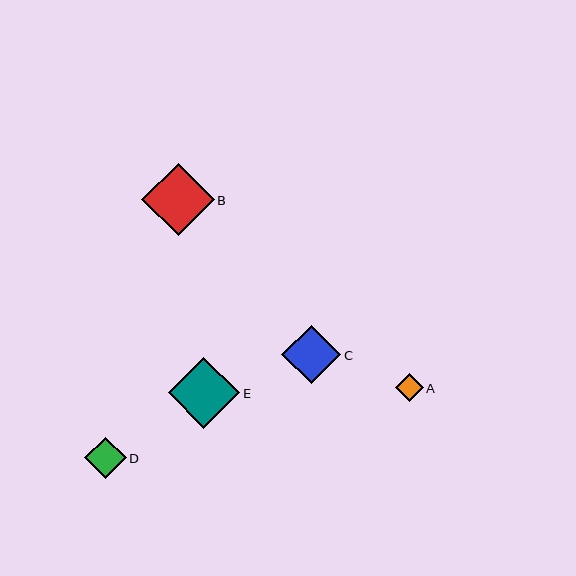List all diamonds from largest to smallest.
From largest to smallest: B, E, C, D, A.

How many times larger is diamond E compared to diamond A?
Diamond E is approximately 2.6 times the size of diamond A.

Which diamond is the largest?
Diamond B is the largest with a size of approximately 72 pixels.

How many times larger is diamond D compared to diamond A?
Diamond D is approximately 1.5 times the size of diamond A.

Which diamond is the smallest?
Diamond A is the smallest with a size of approximately 28 pixels.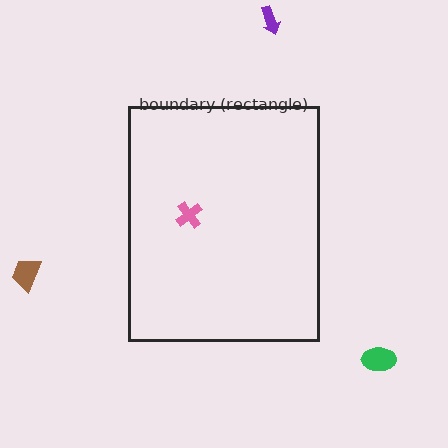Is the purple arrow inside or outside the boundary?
Outside.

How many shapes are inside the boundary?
1 inside, 3 outside.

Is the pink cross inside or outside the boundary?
Inside.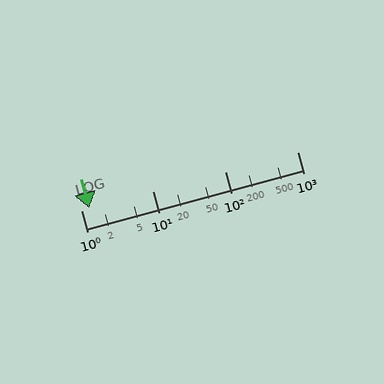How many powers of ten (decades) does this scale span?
The scale spans 3 decades, from 1 to 1000.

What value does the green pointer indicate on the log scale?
The pointer indicates approximately 1.3.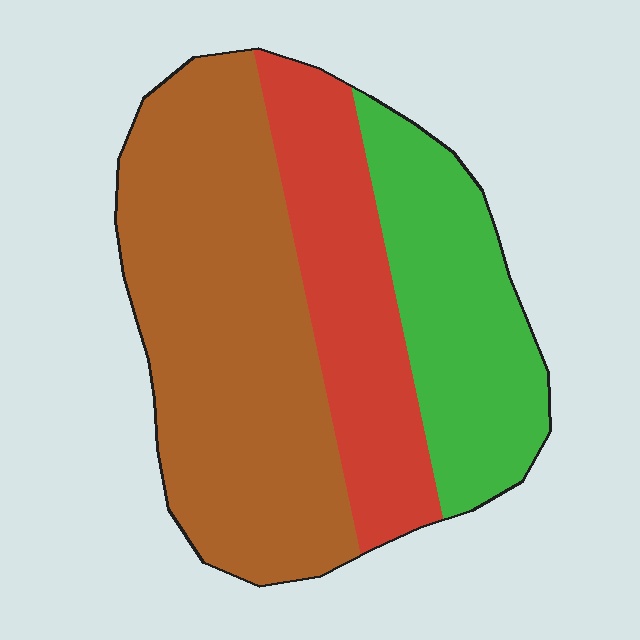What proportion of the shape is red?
Red takes up about one quarter (1/4) of the shape.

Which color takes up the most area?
Brown, at roughly 50%.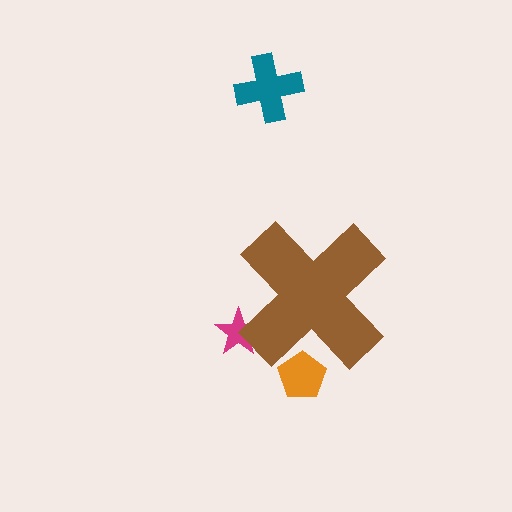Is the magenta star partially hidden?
Yes, the magenta star is partially hidden behind the brown cross.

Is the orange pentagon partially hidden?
Yes, the orange pentagon is partially hidden behind the brown cross.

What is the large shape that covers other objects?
A brown cross.